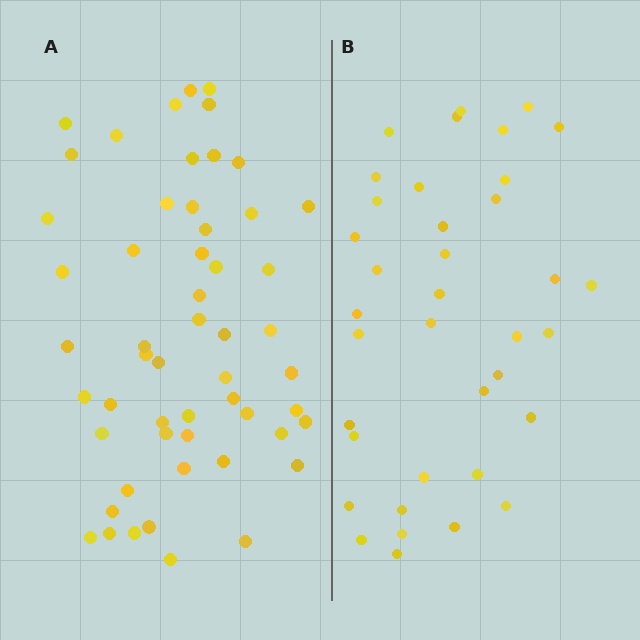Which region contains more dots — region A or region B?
Region A (the left region) has more dots.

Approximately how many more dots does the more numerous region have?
Region A has approximately 15 more dots than region B.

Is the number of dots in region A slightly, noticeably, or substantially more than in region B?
Region A has substantially more. The ratio is roughly 1.5 to 1.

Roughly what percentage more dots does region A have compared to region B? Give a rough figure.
About 45% more.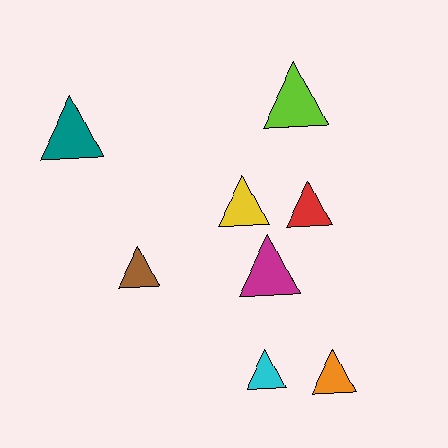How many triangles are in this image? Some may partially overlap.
There are 8 triangles.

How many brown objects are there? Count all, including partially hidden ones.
There is 1 brown object.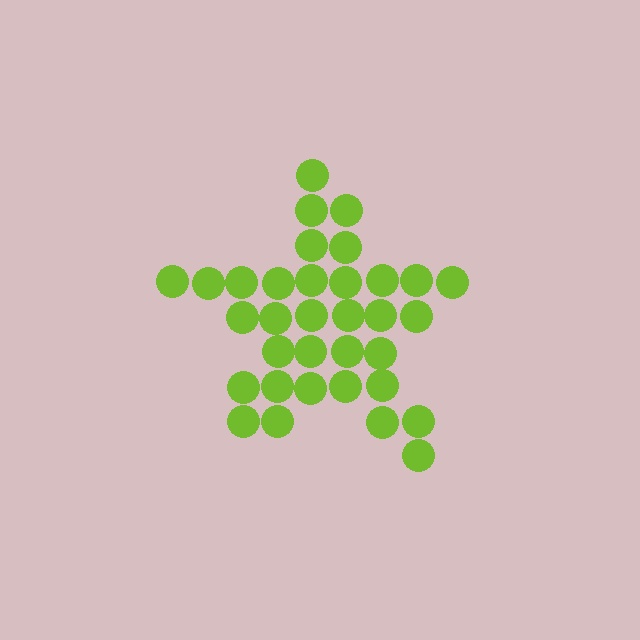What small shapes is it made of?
It is made of small circles.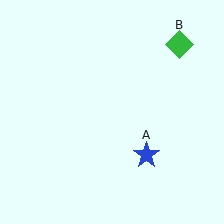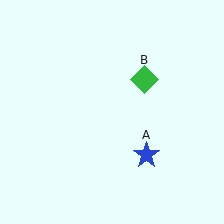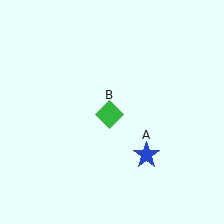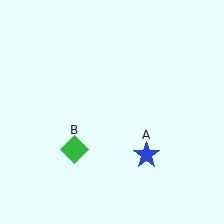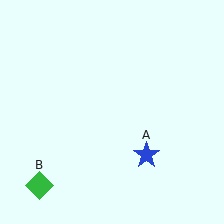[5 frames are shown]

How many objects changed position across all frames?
1 object changed position: green diamond (object B).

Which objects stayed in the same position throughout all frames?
Blue star (object A) remained stationary.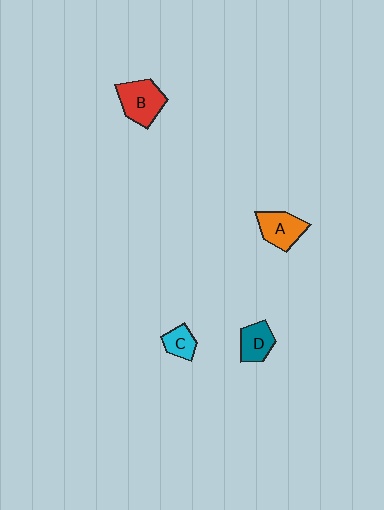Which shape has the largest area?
Shape B (red).